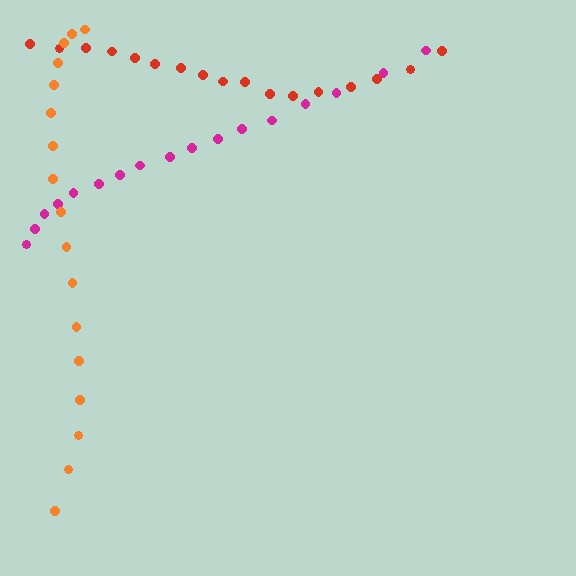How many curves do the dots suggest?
There are 3 distinct paths.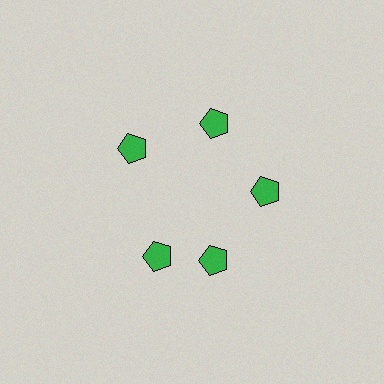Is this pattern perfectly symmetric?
No. The 5 green pentagons are arranged in a ring, but one element near the 8 o'clock position is rotated out of alignment along the ring, breaking the 5-fold rotational symmetry.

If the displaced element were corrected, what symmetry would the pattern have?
It would have 5-fold rotational symmetry — the pattern would map onto itself every 72 degrees.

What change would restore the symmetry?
The symmetry would be restored by rotating it back into even spacing with its neighbors so that all 5 pentagons sit at equal angles and equal distance from the center.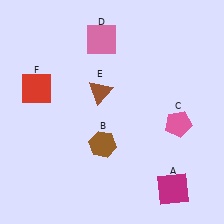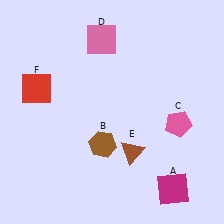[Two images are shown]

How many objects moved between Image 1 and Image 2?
1 object moved between the two images.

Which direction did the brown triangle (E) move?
The brown triangle (E) moved down.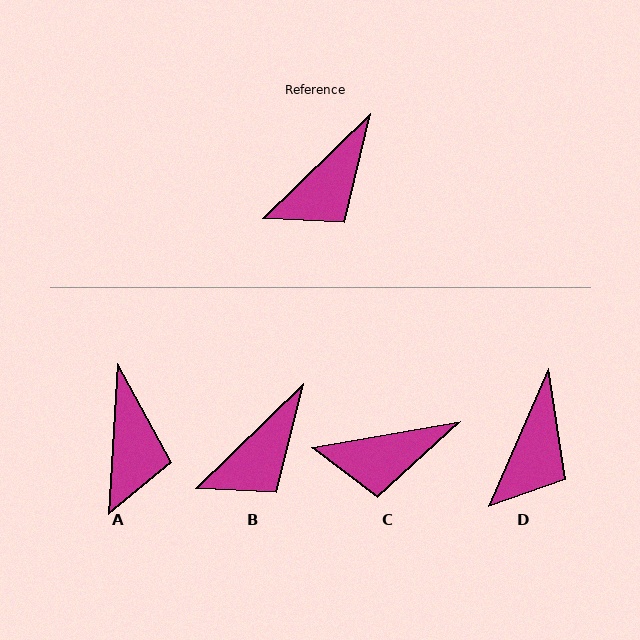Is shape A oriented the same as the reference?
No, it is off by about 42 degrees.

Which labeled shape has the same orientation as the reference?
B.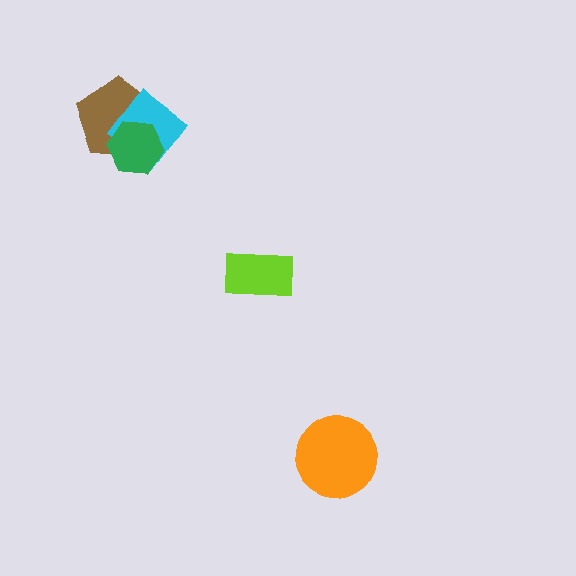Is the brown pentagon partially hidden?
Yes, it is partially covered by another shape.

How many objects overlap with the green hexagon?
2 objects overlap with the green hexagon.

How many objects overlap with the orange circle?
0 objects overlap with the orange circle.